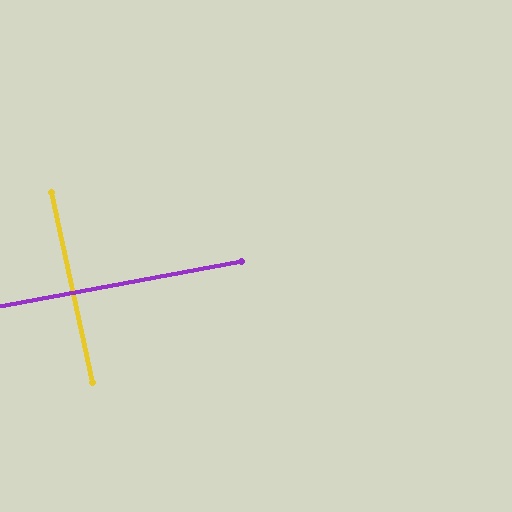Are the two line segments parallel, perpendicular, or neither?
Perpendicular — they meet at approximately 88°.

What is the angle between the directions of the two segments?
Approximately 88 degrees.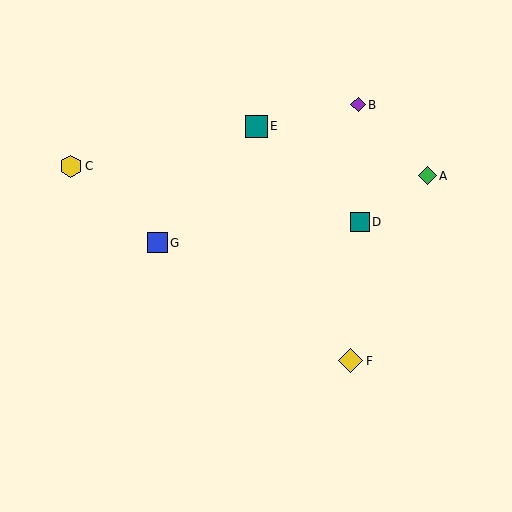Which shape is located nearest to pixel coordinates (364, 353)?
The yellow diamond (labeled F) at (350, 361) is nearest to that location.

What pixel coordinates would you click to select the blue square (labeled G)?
Click at (157, 243) to select the blue square G.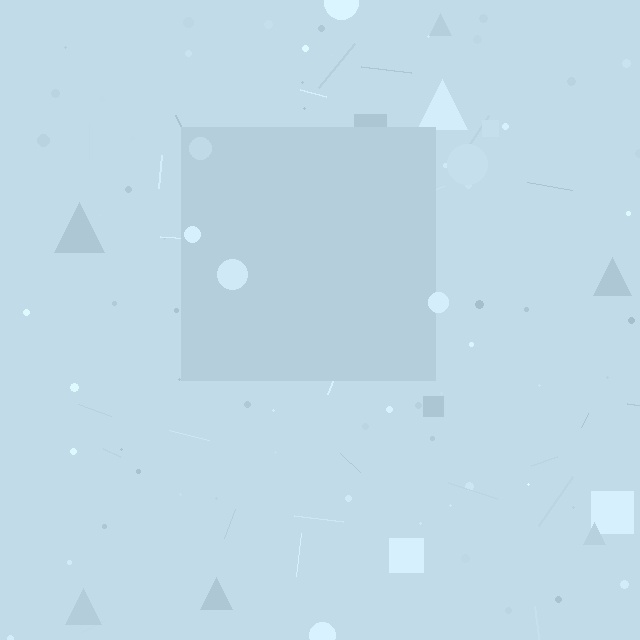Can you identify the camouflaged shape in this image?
The camouflaged shape is a square.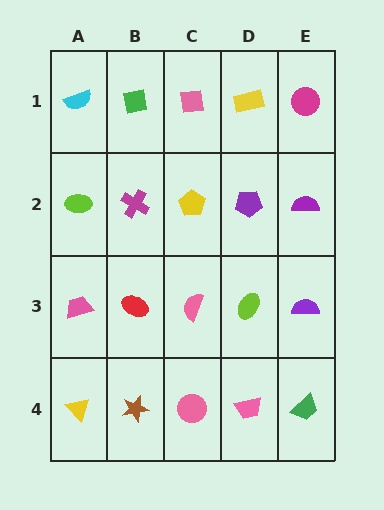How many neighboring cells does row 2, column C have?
4.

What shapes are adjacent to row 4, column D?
A lime ellipse (row 3, column D), a pink circle (row 4, column C), a green trapezoid (row 4, column E).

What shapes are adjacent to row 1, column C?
A yellow pentagon (row 2, column C), a green square (row 1, column B), a yellow rectangle (row 1, column D).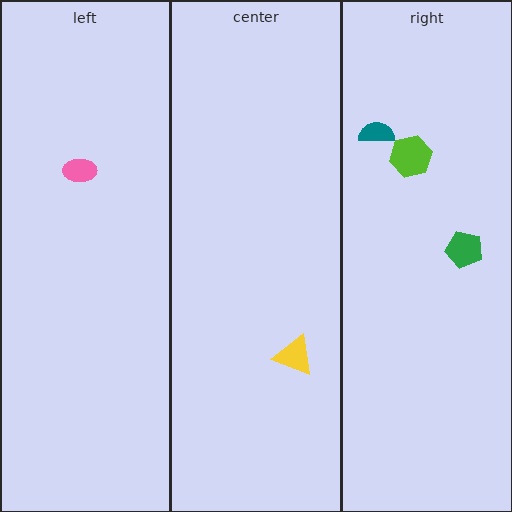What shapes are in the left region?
The pink ellipse.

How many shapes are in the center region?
1.